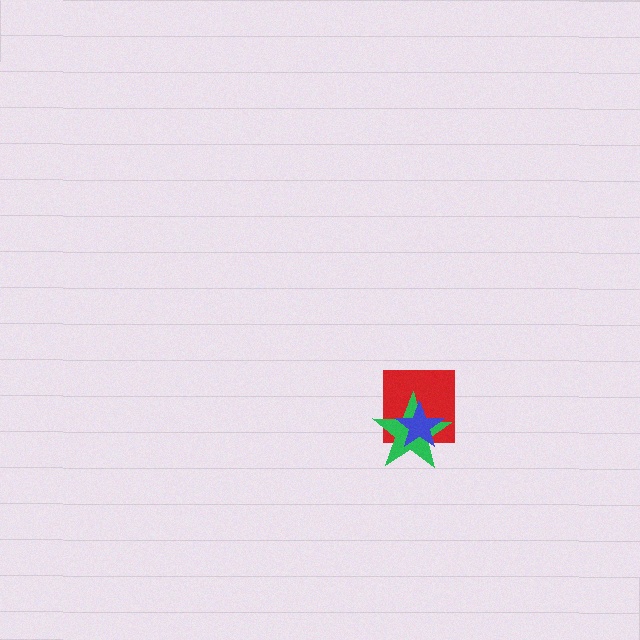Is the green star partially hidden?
Yes, it is partially covered by another shape.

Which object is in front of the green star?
The blue star is in front of the green star.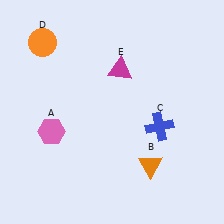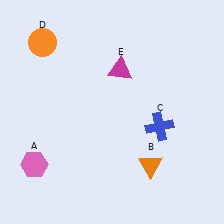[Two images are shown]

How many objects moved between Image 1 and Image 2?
1 object moved between the two images.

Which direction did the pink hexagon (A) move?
The pink hexagon (A) moved down.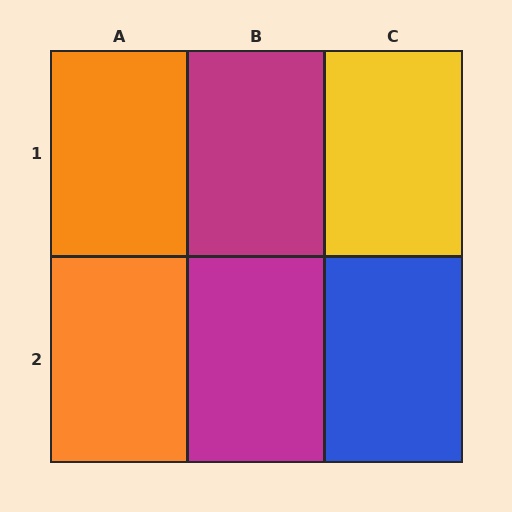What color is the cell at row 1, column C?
Yellow.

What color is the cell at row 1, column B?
Magenta.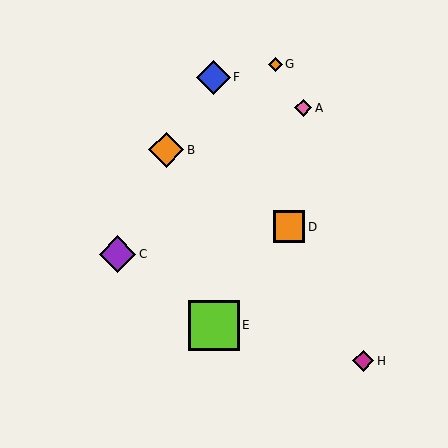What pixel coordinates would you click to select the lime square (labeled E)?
Click at (214, 325) to select the lime square E.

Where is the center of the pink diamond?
The center of the pink diamond is at (303, 108).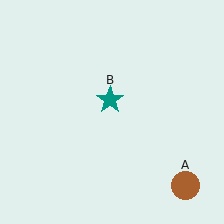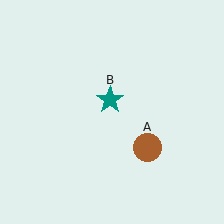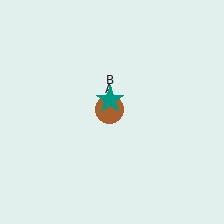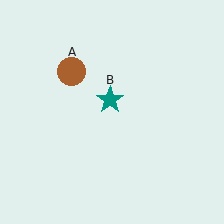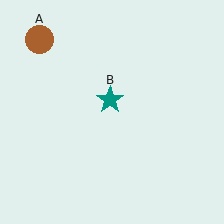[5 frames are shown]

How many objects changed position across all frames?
1 object changed position: brown circle (object A).